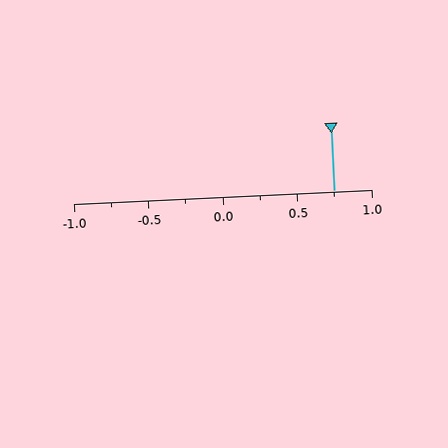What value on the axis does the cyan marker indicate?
The marker indicates approximately 0.75.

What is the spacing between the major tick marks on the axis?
The major ticks are spaced 0.5 apart.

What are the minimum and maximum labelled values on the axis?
The axis runs from -1.0 to 1.0.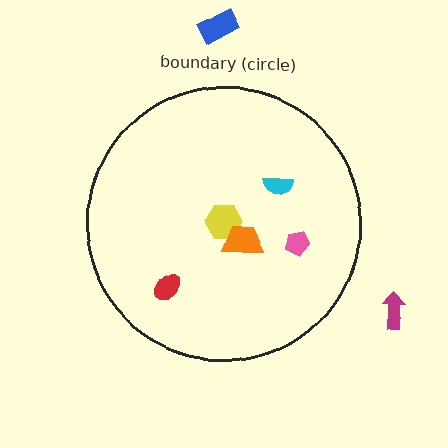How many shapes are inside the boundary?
5 inside, 2 outside.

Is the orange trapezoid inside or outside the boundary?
Inside.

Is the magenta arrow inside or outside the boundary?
Outside.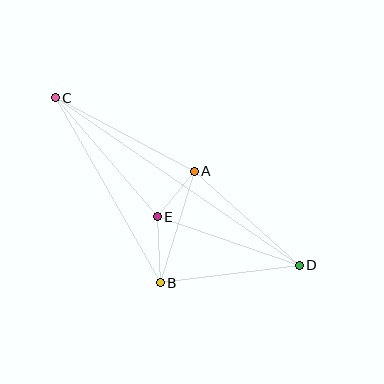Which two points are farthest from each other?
Points C and D are farthest from each other.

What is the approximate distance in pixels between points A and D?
The distance between A and D is approximately 141 pixels.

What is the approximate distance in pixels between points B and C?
The distance between B and C is approximately 212 pixels.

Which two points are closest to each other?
Points A and E are closest to each other.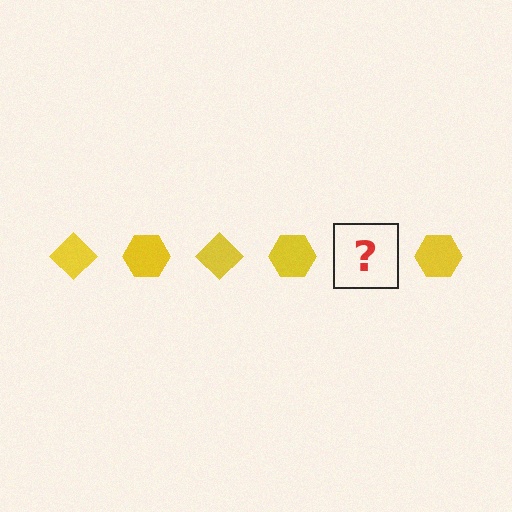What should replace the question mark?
The question mark should be replaced with a yellow diamond.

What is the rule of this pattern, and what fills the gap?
The rule is that the pattern cycles through diamond, hexagon shapes in yellow. The gap should be filled with a yellow diamond.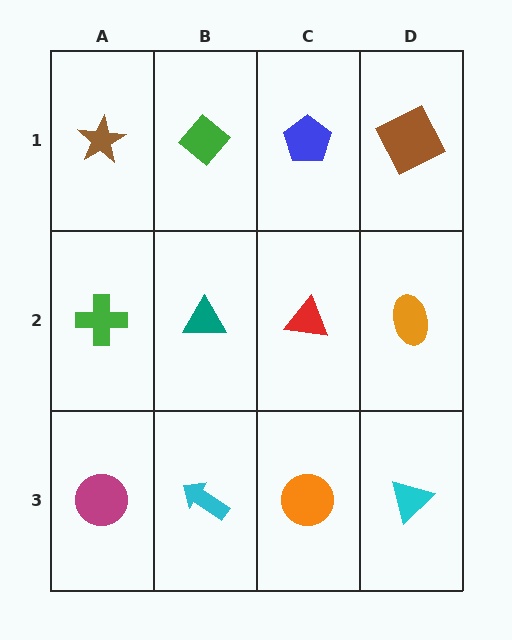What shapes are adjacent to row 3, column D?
An orange ellipse (row 2, column D), an orange circle (row 3, column C).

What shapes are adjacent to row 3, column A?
A green cross (row 2, column A), a cyan arrow (row 3, column B).